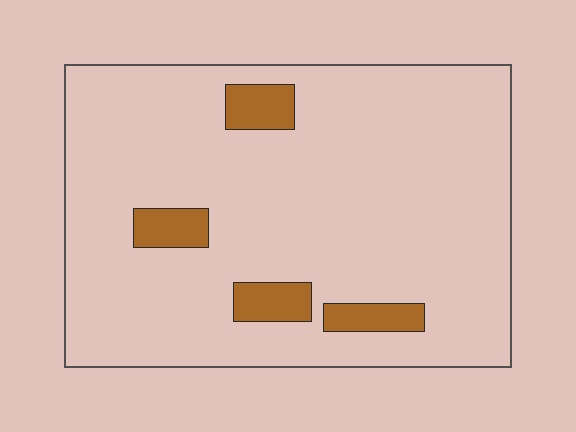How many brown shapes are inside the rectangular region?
4.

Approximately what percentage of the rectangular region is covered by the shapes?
Approximately 10%.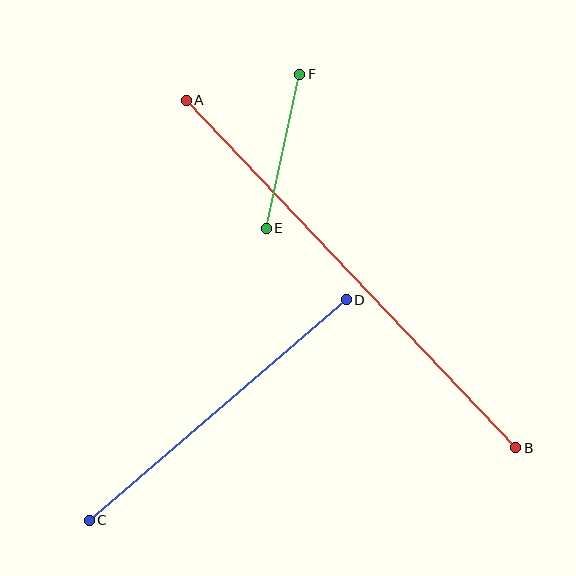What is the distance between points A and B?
The distance is approximately 479 pixels.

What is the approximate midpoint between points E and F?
The midpoint is at approximately (283, 151) pixels.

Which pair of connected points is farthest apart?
Points A and B are farthest apart.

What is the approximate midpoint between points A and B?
The midpoint is at approximately (351, 274) pixels.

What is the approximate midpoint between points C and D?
The midpoint is at approximately (218, 410) pixels.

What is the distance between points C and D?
The distance is approximately 339 pixels.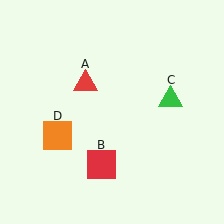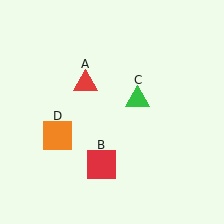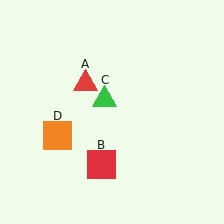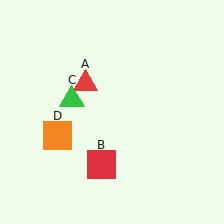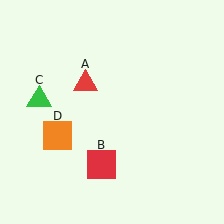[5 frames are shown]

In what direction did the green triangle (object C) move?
The green triangle (object C) moved left.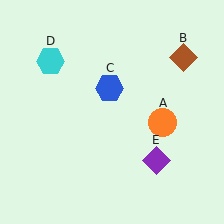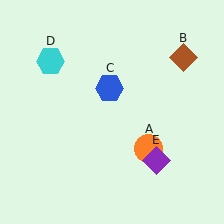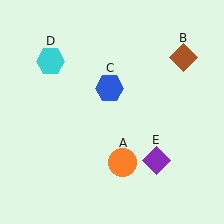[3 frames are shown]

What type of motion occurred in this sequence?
The orange circle (object A) rotated clockwise around the center of the scene.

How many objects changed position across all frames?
1 object changed position: orange circle (object A).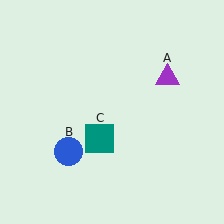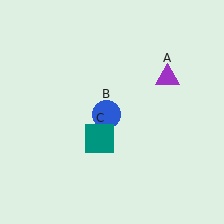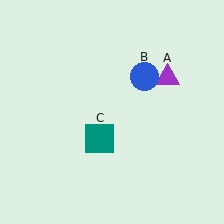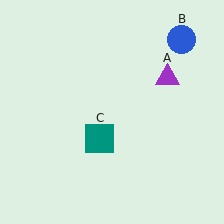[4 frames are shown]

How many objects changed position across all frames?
1 object changed position: blue circle (object B).